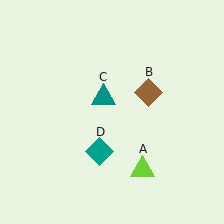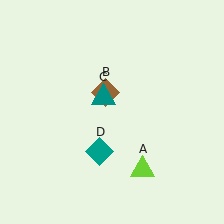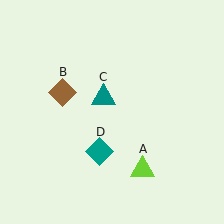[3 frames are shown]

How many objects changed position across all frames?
1 object changed position: brown diamond (object B).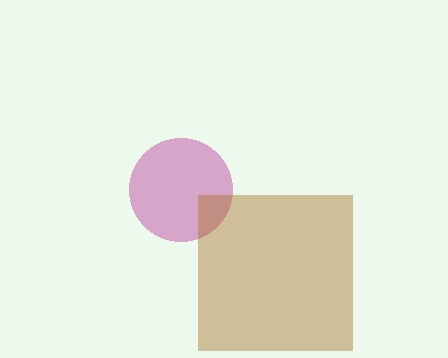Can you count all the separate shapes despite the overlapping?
Yes, there are 2 separate shapes.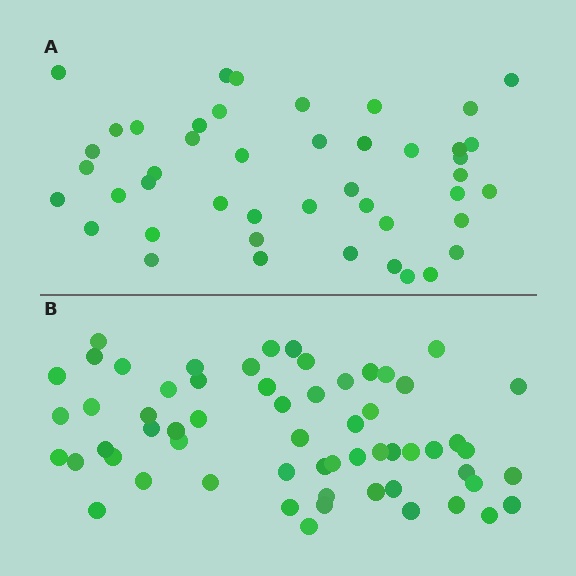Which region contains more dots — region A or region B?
Region B (the bottom region) has more dots.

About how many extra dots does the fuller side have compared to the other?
Region B has approximately 15 more dots than region A.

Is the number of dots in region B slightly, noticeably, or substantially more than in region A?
Region B has noticeably more, but not dramatically so. The ratio is roughly 1.3 to 1.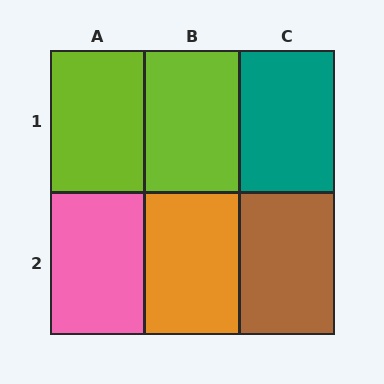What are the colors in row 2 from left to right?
Pink, orange, brown.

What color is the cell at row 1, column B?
Lime.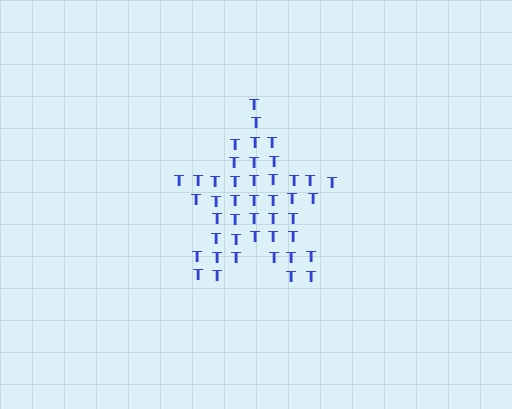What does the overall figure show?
The overall figure shows a star.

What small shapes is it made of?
It is made of small letter T's.